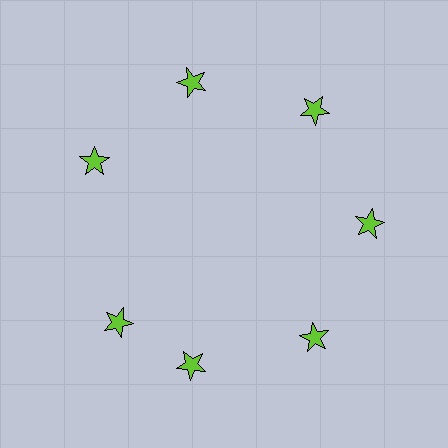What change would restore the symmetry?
The symmetry would be restored by rotating it back into even spacing with its neighbors so that all 7 stars sit at equal angles and equal distance from the center.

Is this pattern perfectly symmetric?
No. The 7 lime stars are arranged in a ring, but one element near the 8 o'clock position is rotated out of alignment along the ring, breaking the 7-fold rotational symmetry.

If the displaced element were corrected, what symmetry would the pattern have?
It would have 7-fold rotational symmetry — the pattern would map onto itself every 51 degrees.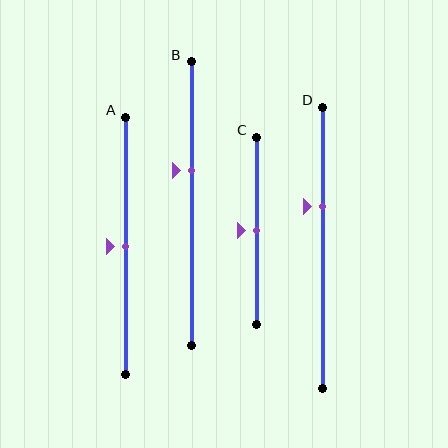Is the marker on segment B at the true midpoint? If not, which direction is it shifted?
No, the marker on segment B is shifted upward by about 12% of the segment length.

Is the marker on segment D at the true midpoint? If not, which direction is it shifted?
No, the marker on segment D is shifted upward by about 15% of the segment length.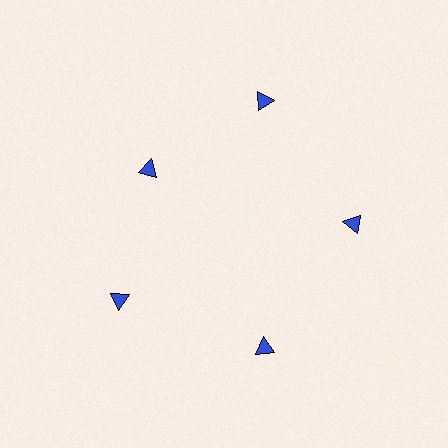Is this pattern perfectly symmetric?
No. The 5 blue triangles are arranged in a ring, but one element near the 10 o'clock position is pulled inward toward the center, breaking the 5-fold rotational symmetry.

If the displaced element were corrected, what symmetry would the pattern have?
It would have 5-fold rotational symmetry — the pattern would map onto itself every 72 degrees.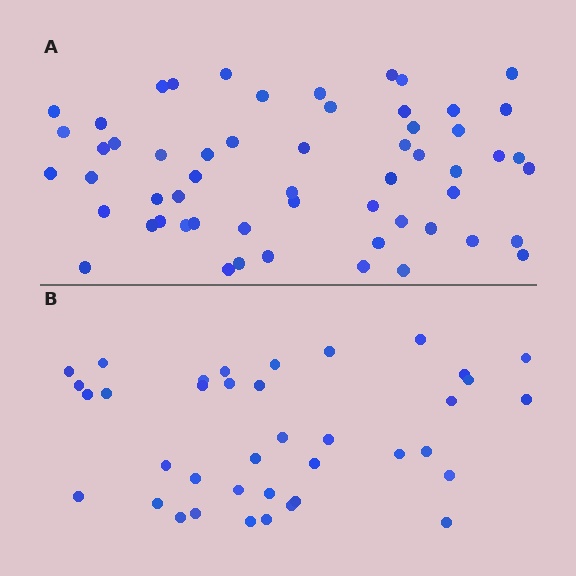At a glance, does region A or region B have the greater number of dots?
Region A (the top region) has more dots.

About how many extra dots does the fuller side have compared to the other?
Region A has approximately 20 more dots than region B.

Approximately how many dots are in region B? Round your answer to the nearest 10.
About 40 dots. (The exact count is 38, which rounds to 40.)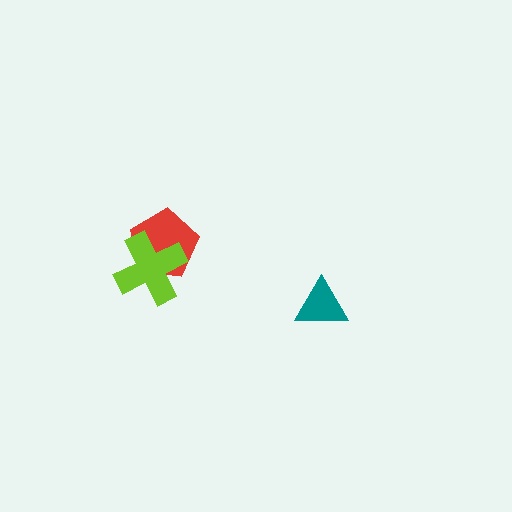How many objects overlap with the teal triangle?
0 objects overlap with the teal triangle.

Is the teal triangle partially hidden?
No, no other shape covers it.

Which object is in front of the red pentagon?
The lime cross is in front of the red pentagon.